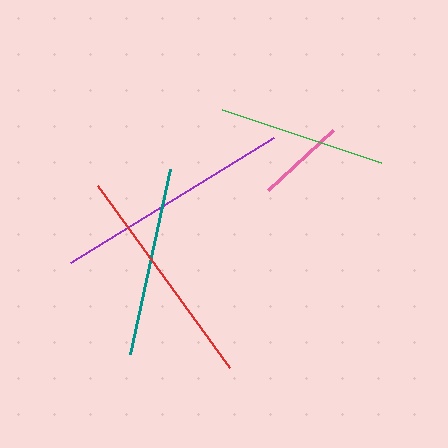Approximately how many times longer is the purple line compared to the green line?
The purple line is approximately 1.4 times the length of the green line.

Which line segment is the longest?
The purple line is the longest at approximately 238 pixels.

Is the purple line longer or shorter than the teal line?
The purple line is longer than the teal line.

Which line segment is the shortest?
The pink line is the shortest at approximately 89 pixels.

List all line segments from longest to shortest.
From longest to shortest: purple, red, teal, green, pink.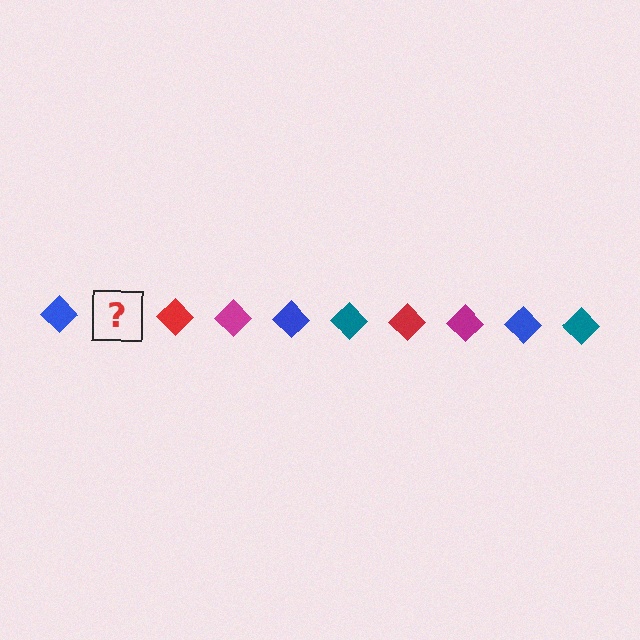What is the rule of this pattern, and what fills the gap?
The rule is that the pattern cycles through blue, teal, red, magenta diamonds. The gap should be filled with a teal diamond.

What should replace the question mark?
The question mark should be replaced with a teal diamond.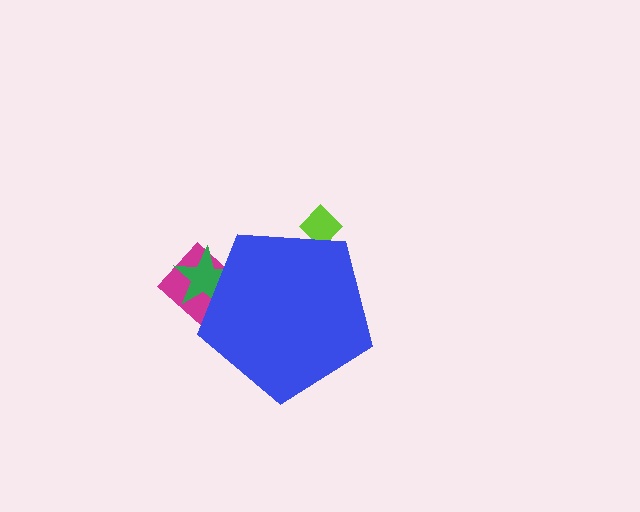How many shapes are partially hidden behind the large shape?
3 shapes are partially hidden.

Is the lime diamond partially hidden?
Yes, the lime diamond is partially hidden behind the blue pentagon.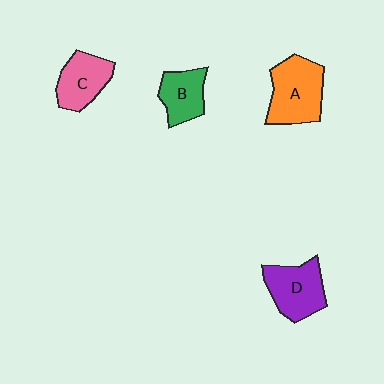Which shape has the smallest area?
Shape B (green).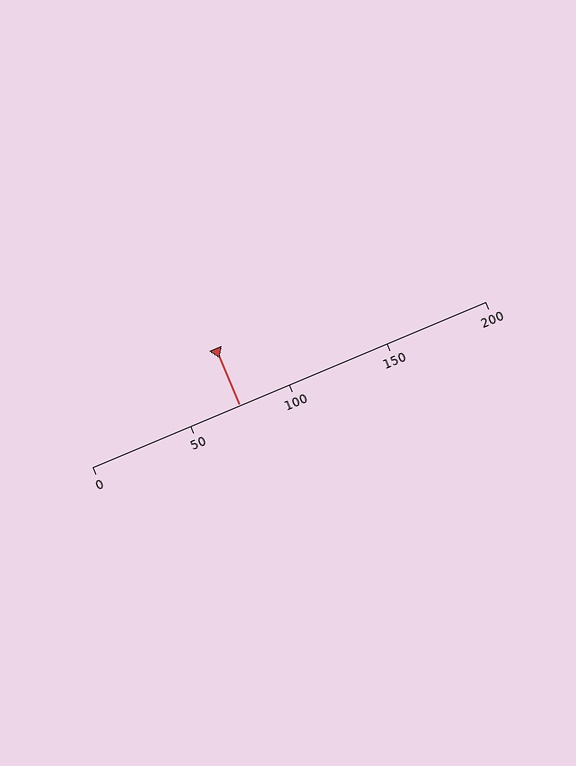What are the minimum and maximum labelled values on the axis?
The axis runs from 0 to 200.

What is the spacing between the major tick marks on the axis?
The major ticks are spaced 50 apart.